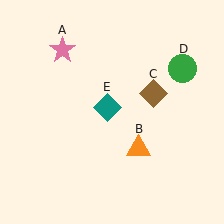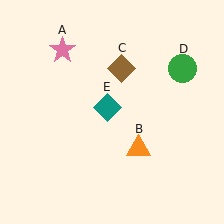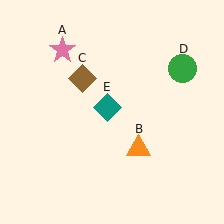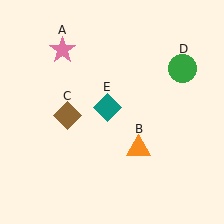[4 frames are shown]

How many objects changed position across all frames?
1 object changed position: brown diamond (object C).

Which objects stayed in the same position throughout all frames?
Pink star (object A) and orange triangle (object B) and green circle (object D) and teal diamond (object E) remained stationary.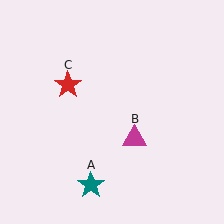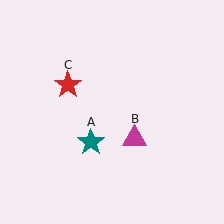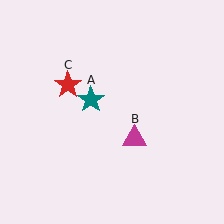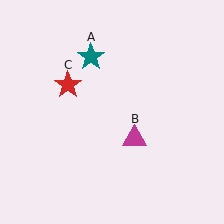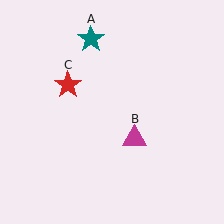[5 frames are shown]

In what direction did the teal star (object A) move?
The teal star (object A) moved up.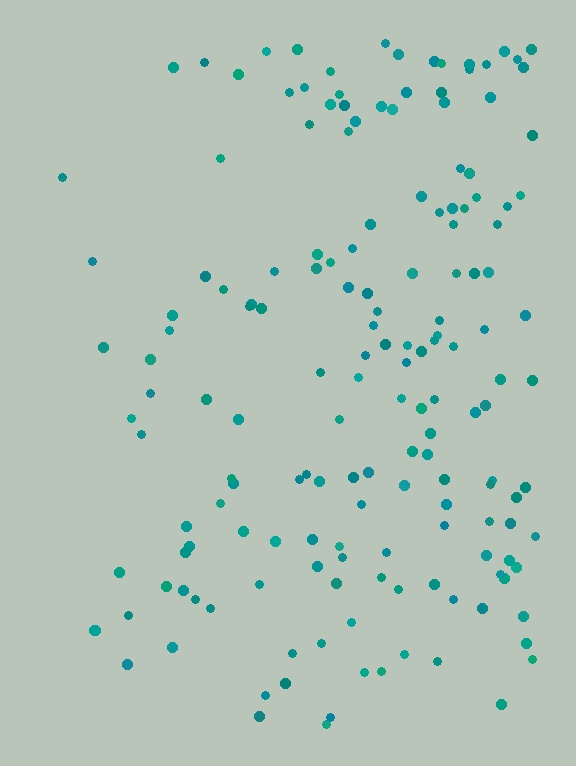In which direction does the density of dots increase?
From left to right, with the right side densest.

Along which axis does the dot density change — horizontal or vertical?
Horizontal.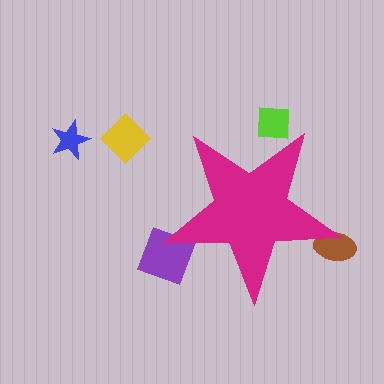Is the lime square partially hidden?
Yes, the lime square is partially hidden behind the magenta star.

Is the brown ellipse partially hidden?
Yes, the brown ellipse is partially hidden behind the magenta star.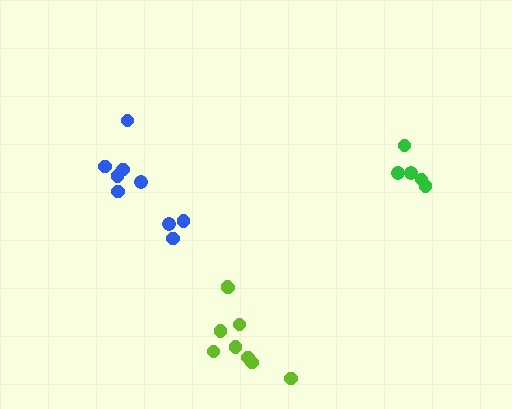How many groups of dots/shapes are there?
There are 3 groups.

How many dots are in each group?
Group 1: 9 dots, Group 2: 9 dots, Group 3: 5 dots (23 total).